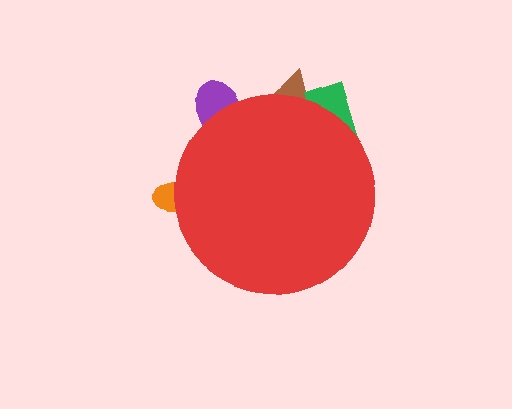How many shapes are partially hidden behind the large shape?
4 shapes are partially hidden.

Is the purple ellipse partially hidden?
Yes, the purple ellipse is partially hidden behind the red circle.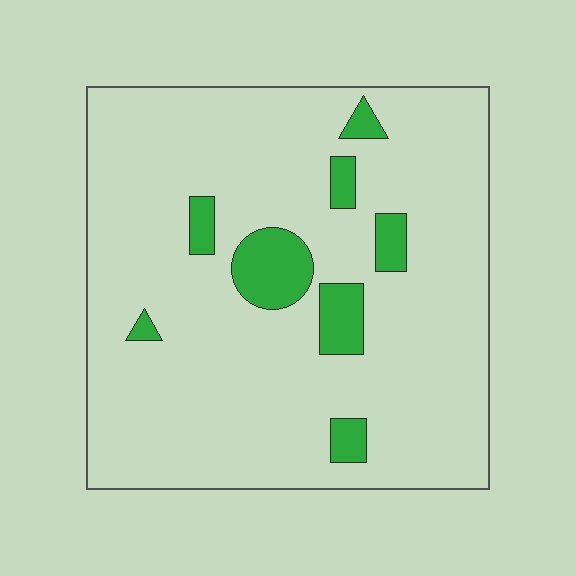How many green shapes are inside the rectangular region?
8.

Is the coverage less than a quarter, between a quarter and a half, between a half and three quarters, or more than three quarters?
Less than a quarter.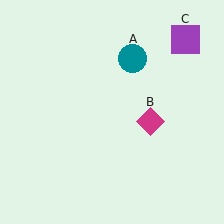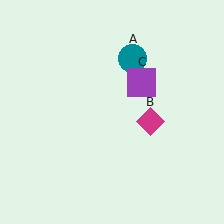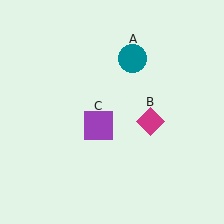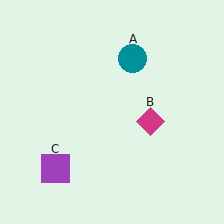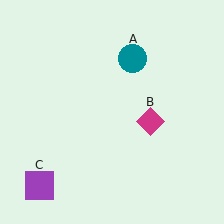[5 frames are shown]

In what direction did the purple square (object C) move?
The purple square (object C) moved down and to the left.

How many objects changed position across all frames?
1 object changed position: purple square (object C).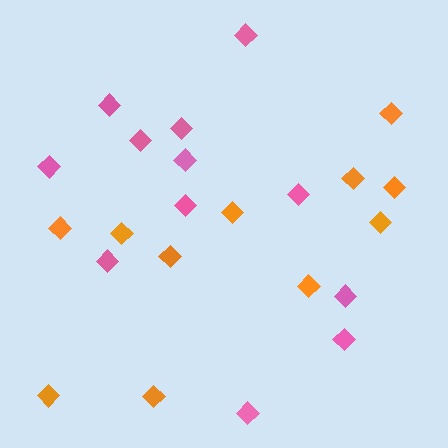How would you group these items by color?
There are 2 groups: one group of orange diamonds (11) and one group of pink diamonds (12).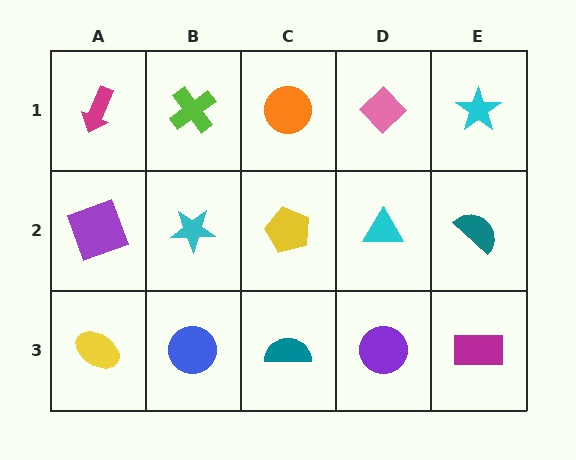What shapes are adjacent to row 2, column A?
A magenta arrow (row 1, column A), a yellow ellipse (row 3, column A), a cyan star (row 2, column B).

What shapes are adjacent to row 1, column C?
A yellow pentagon (row 2, column C), a lime cross (row 1, column B), a pink diamond (row 1, column D).